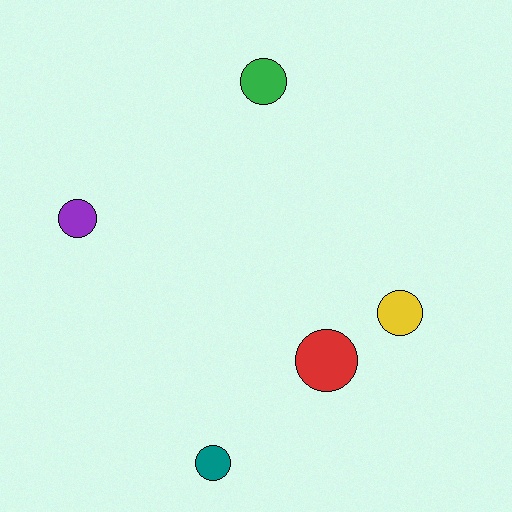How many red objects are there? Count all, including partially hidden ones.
There is 1 red object.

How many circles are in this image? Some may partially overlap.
There are 5 circles.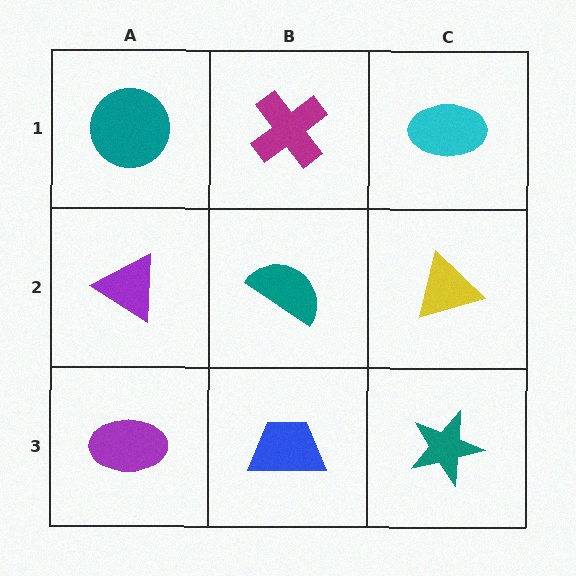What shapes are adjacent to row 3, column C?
A yellow triangle (row 2, column C), a blue trapezoid (row 3, column B).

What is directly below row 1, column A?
A purple triangle.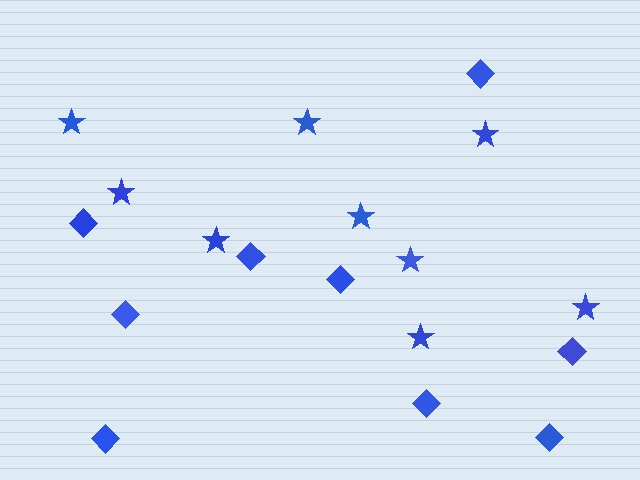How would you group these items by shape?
There are 2 groups: one group of diamonds (9) and one group of stars (9).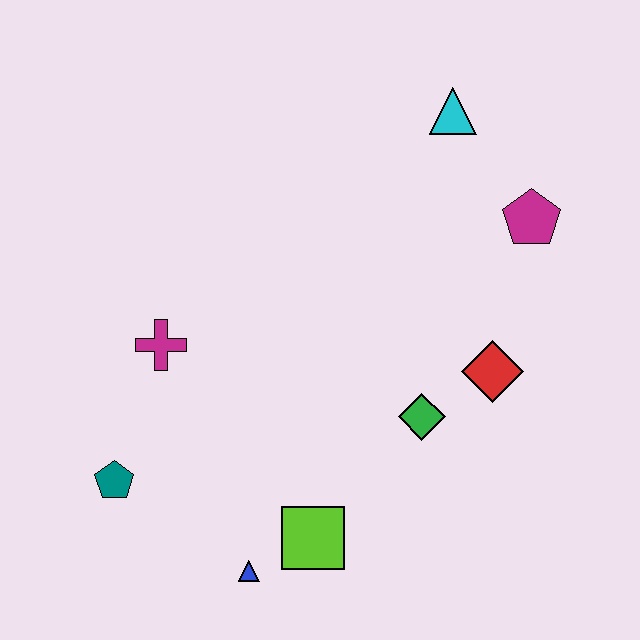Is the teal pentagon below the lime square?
No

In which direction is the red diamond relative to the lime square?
The red diamond is to the right of the lime square.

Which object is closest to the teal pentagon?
The magenta cross is closest to the teal pentagon.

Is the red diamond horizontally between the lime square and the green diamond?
No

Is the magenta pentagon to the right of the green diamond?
Yes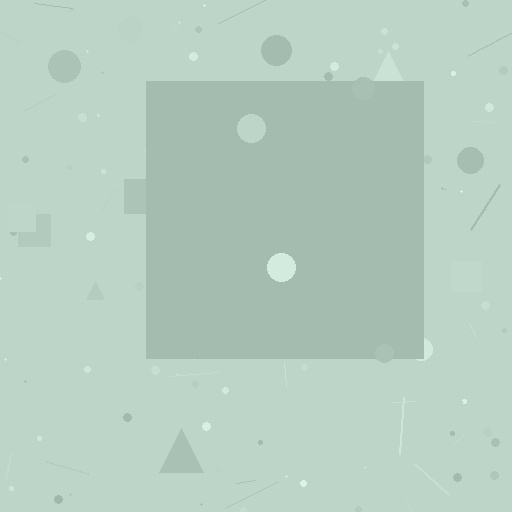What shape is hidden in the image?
A square is hidden in the image.